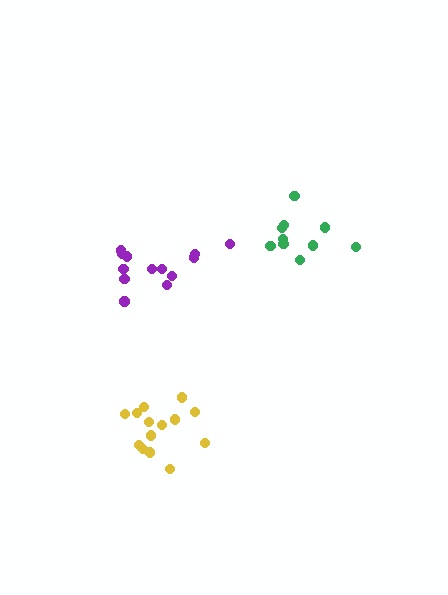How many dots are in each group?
Group 1: 14 dots, Group 2: 13 dots, Group 3: 10 dots (37 total).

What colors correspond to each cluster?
The clusters are colored: yellow, purple, green.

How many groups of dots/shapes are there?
There are 3 groups.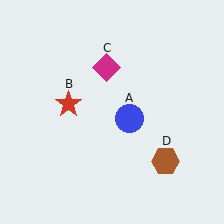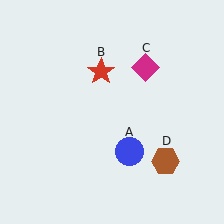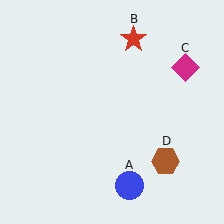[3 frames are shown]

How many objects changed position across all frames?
3 objects changed position: blue circle (object A), red star (object B), magenta diamond (object C).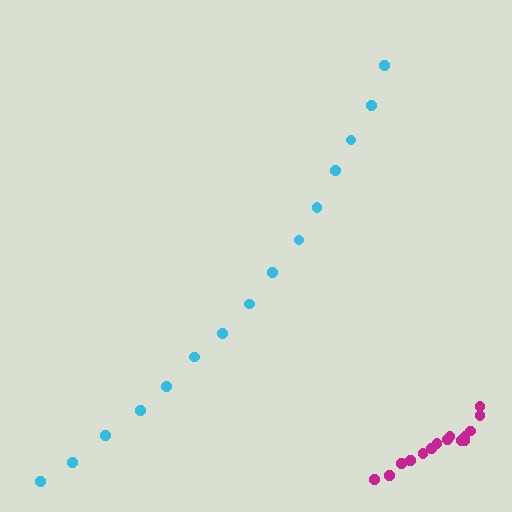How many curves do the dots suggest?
There are 2 distinct paths.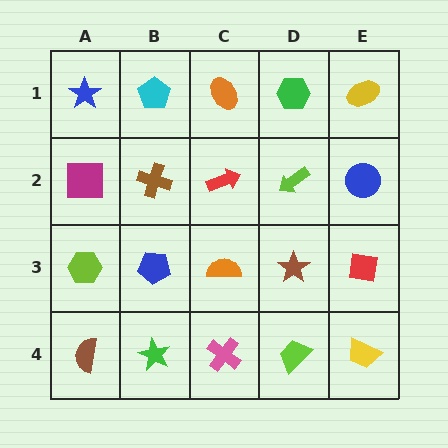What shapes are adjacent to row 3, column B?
A brown cross (row 2, column B), a green star (row 4, column B), a lime hexagon (row 3, column A), an orange semicircle (row 3, column C).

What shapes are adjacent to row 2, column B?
A cyan pentagon (row 1, column B), a blue pentagon (row 3, column B), a magenta square (row 2, column A), a red arrow (row 2, column C).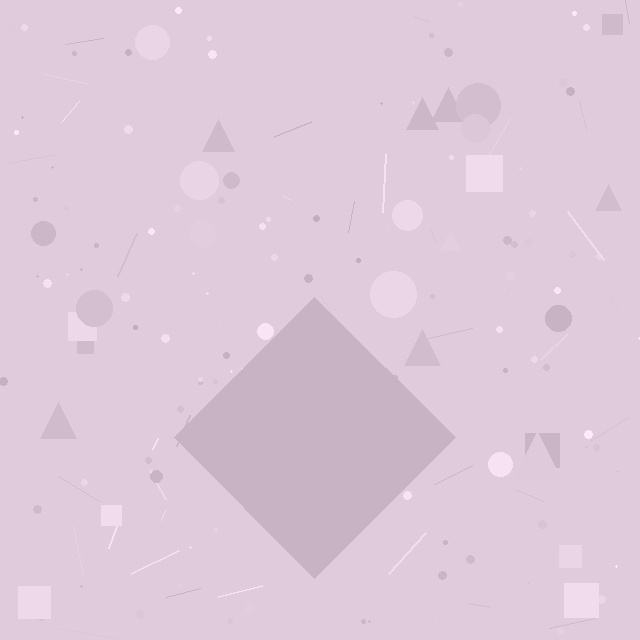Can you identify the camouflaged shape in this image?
The camouflaged shape is a diamond.